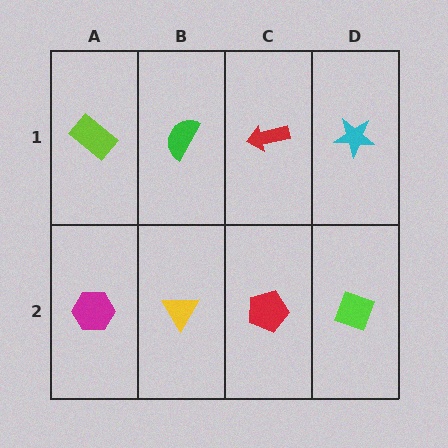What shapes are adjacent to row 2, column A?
A lime rectangle (row 1, column A), a yellow triangle (row 2, column B).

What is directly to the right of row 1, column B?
A red arrow.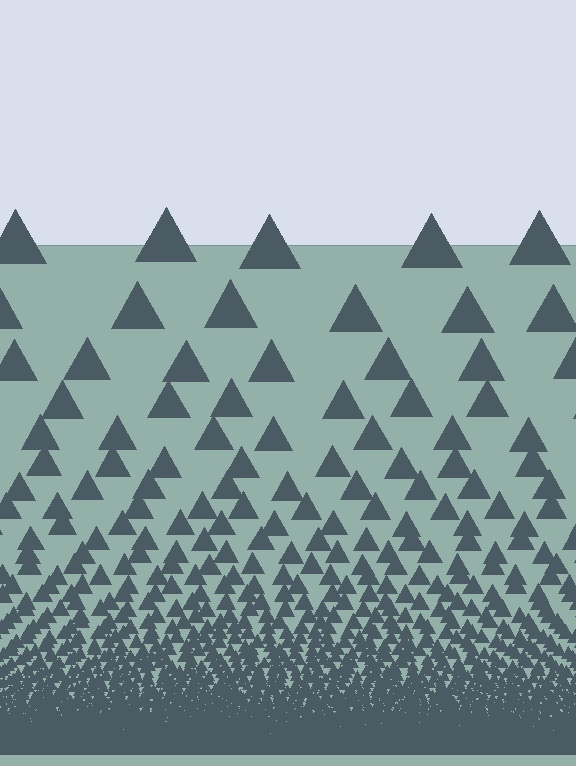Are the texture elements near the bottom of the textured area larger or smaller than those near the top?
Smaller. The gradient is inverted — elements near the bottom are smaller and denser.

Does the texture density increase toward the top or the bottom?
Density increases toward the bottom.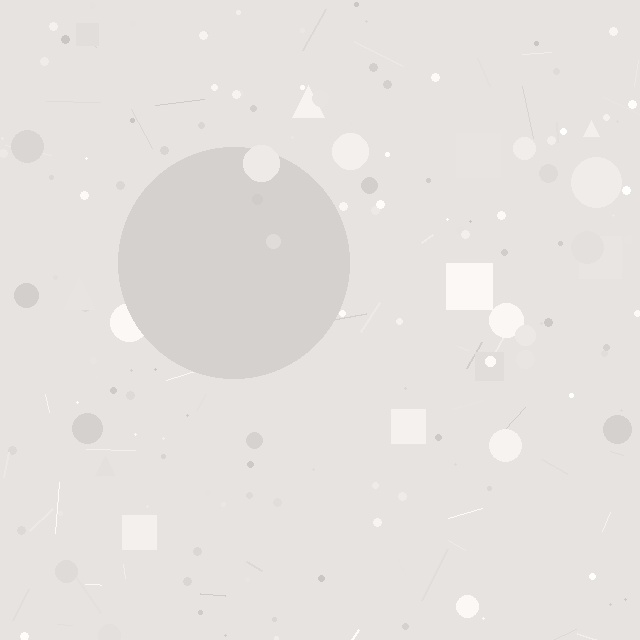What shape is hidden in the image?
A circle is hidden in the image.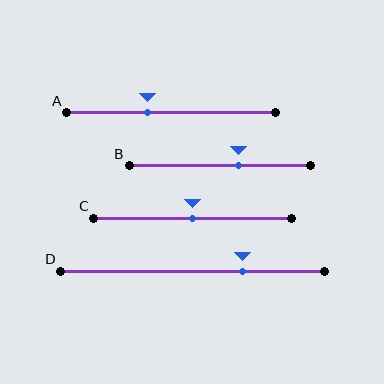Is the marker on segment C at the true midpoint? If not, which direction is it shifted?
Yes, the marker on segment C is at the true midpoint.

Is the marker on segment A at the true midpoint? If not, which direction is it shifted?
No, the marker on segment A is shifted to the left by about 11% of the segment length.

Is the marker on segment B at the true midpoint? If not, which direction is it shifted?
No, the marker on segment B is shifted to the right by about 10% of the segment length.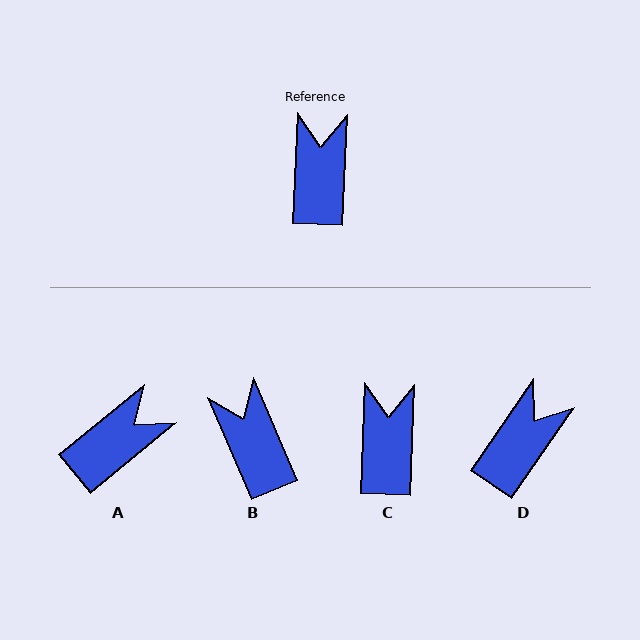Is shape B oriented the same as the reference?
No, it is off by about 25 degrees.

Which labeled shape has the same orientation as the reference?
C.